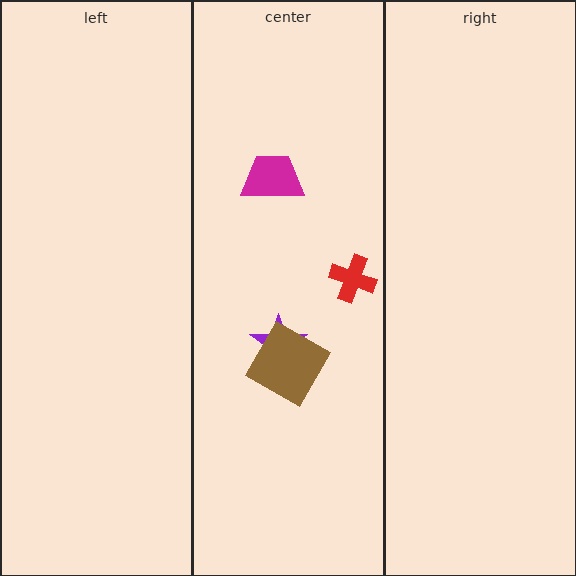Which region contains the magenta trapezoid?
The center region.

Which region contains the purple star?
The center region.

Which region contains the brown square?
The center region.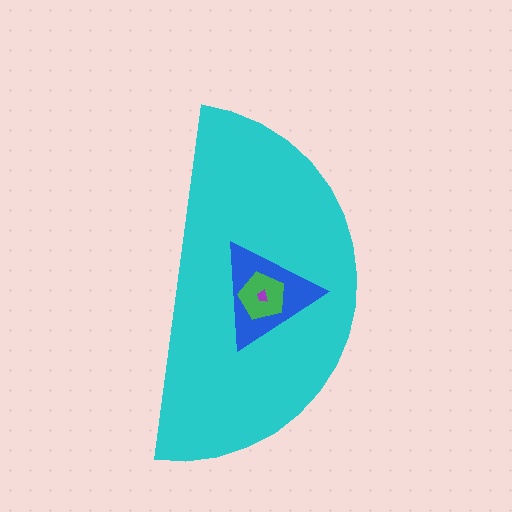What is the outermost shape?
The cyan semicircle.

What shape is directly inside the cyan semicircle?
The blue triangle.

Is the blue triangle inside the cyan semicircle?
Yes.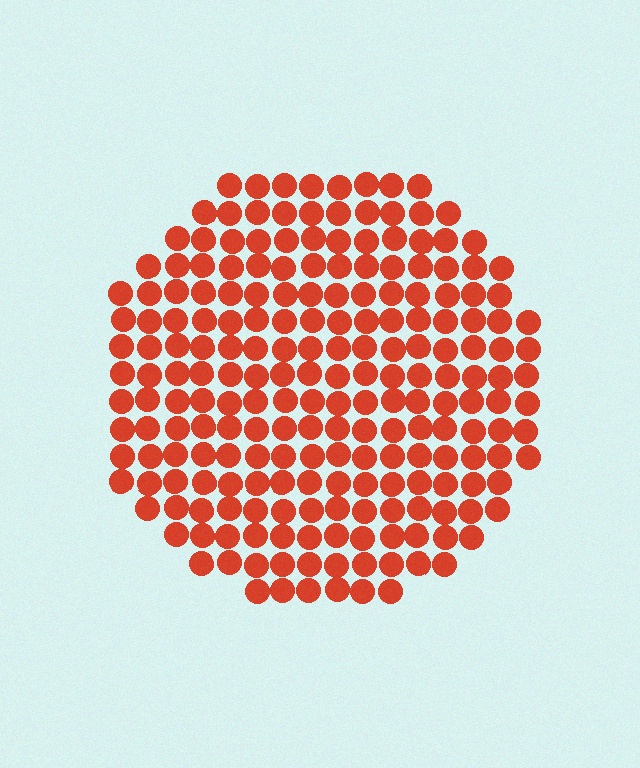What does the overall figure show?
The overall figure shows a circle.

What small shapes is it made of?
It is made of small circles.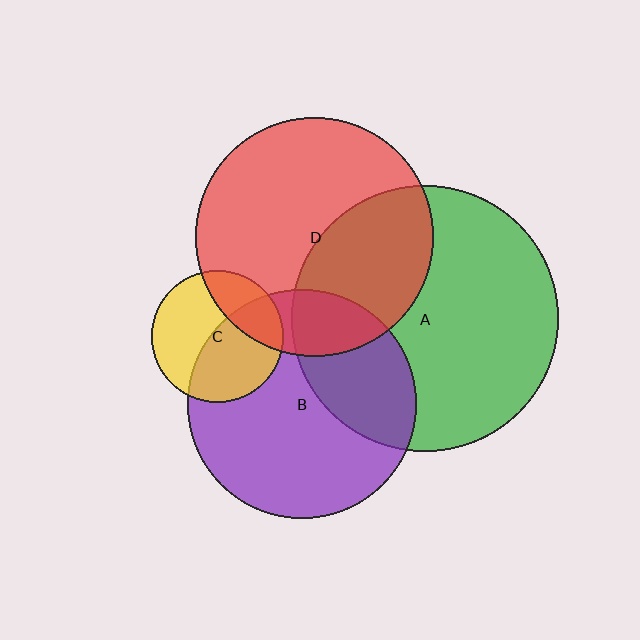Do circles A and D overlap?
Yes.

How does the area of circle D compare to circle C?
Approximately 3.3 times.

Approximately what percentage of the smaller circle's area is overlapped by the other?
Approximately 40%.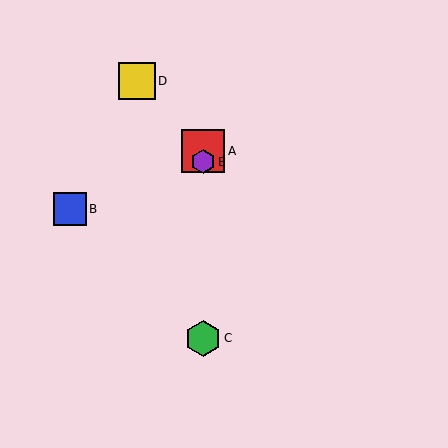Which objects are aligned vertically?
Objects A, C, E are aligned vertically.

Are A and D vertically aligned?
No, A is at x≈203 and D is at x≈137.